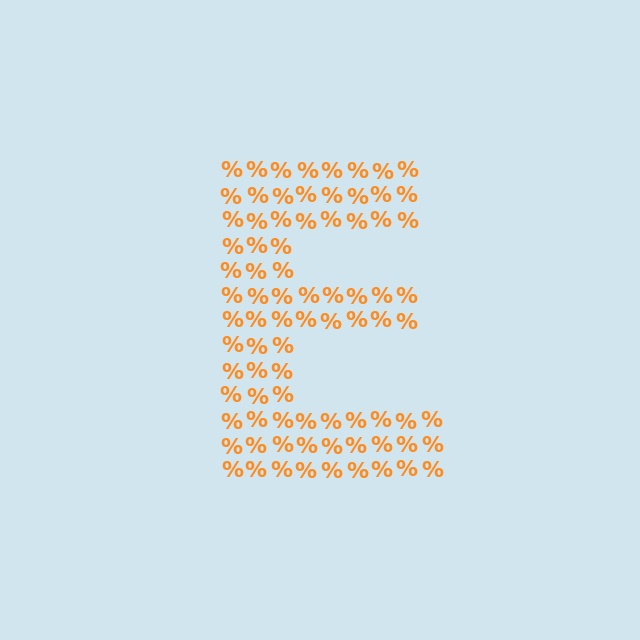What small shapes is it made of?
It is made of small percent signs.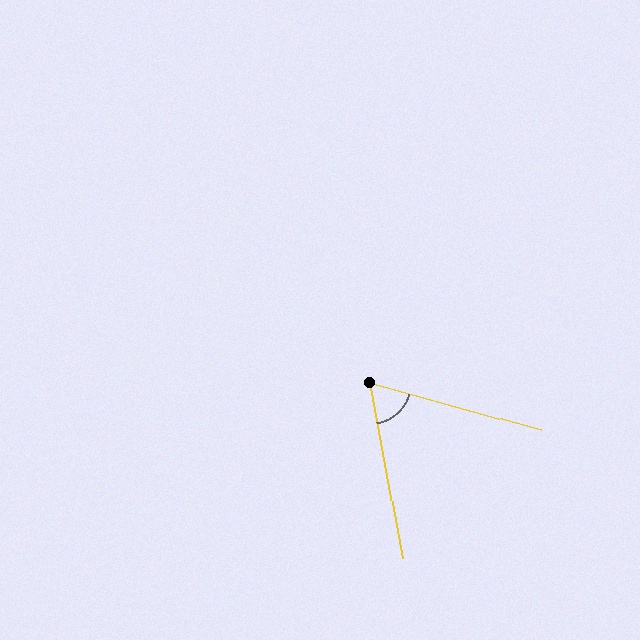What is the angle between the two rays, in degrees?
Approximately 64 degrees.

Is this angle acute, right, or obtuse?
It is acute.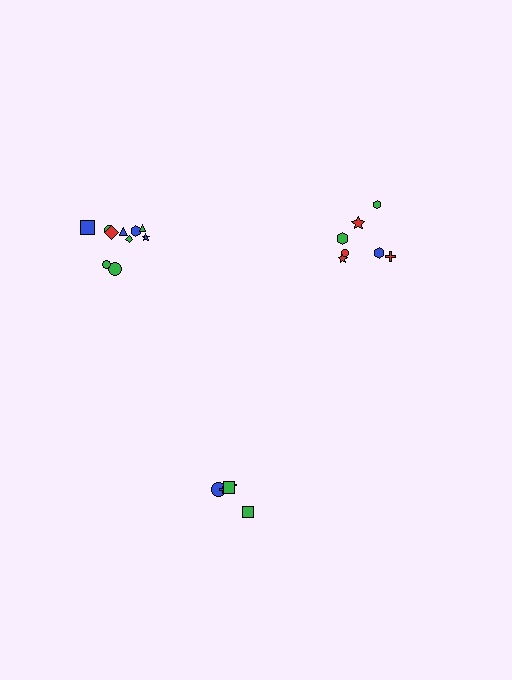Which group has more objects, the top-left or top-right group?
The top-left group.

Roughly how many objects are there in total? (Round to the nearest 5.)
Roughly 25 objects in total.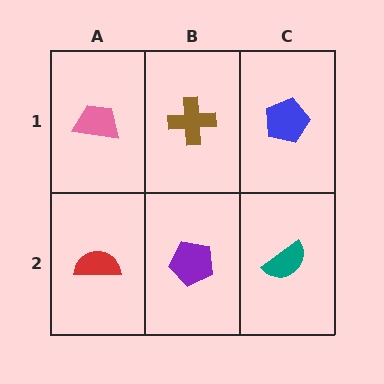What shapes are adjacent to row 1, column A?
A red semicircle (row 2, column A), a brown cross (row 1, column B).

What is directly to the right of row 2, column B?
A teal semicircle.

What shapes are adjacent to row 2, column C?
A blue pentagon (row 1, column C), a purple pentagon (row 2, column B).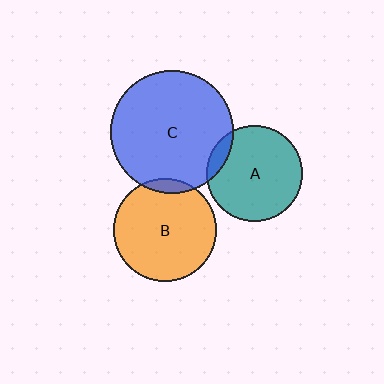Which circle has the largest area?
Circle C (blue).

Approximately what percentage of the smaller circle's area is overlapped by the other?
Approximately 10%.